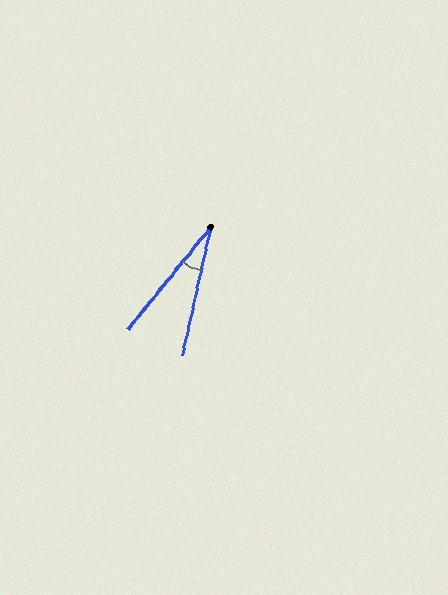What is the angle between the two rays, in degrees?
Approximately 26 degrees.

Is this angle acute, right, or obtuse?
It is acute.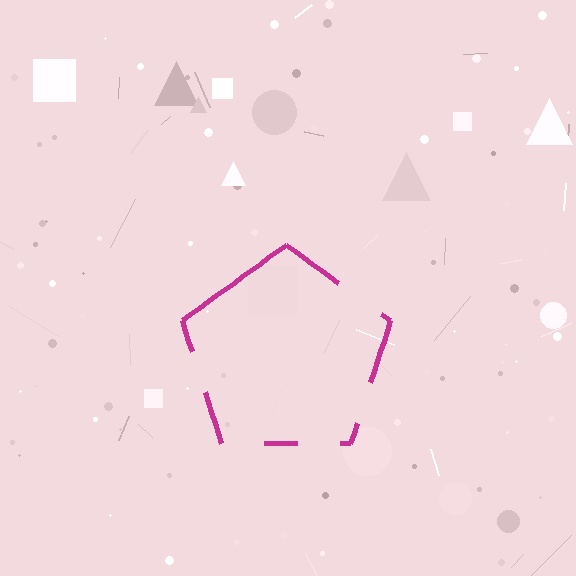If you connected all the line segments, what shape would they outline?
They would outline a pentagon.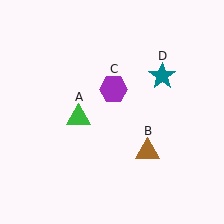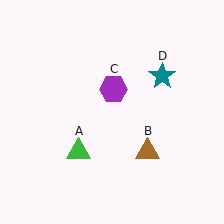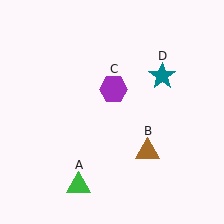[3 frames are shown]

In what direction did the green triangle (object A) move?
The green triangle (object A) moved down.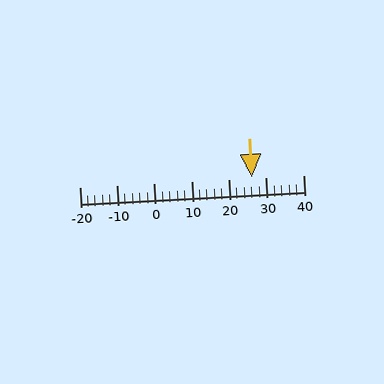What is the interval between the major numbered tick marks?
The major tick marks are spaced 10 units apart.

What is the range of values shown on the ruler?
The ruler shows values from -20 to 40.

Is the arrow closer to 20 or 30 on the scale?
The arrow is closer to 30.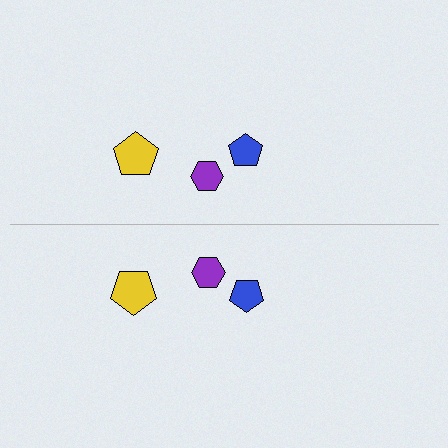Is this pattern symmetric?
Yes, this pattern has bilateral (reflection) symmetry.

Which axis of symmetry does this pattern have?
The pattern has a horizontal axis of symmetry running through the center of the image.